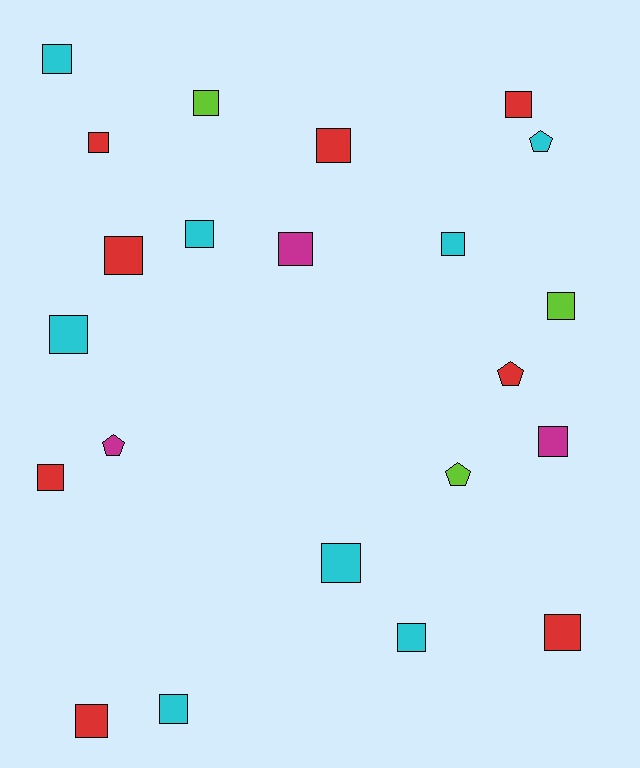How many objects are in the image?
There are 22 objects.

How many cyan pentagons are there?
There is 1 cyan pentagon.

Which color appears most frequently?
Red, with 8 objects.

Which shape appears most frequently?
Square, with 18 objects.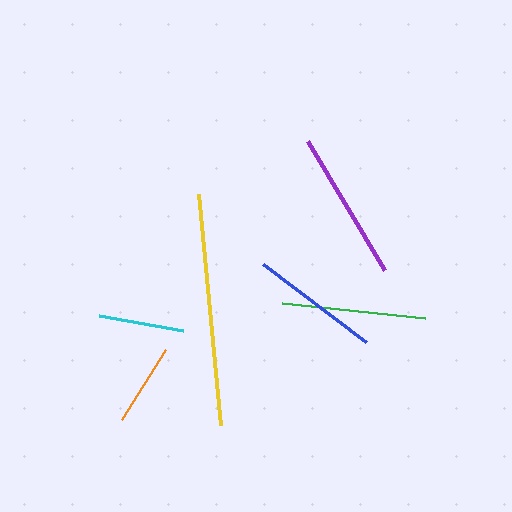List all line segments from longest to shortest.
From longest to shortest: yellow, purple, green, blue, cyan, orange.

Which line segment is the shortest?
The orange line is the shortest at approximately 83 pixels.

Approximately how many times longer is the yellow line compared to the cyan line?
The yellow line is approximately 2.7 times the length of the cyan line.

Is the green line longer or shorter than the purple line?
The purple line is longer than the green line.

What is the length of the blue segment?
The blue segment is approximately 130 pixels long.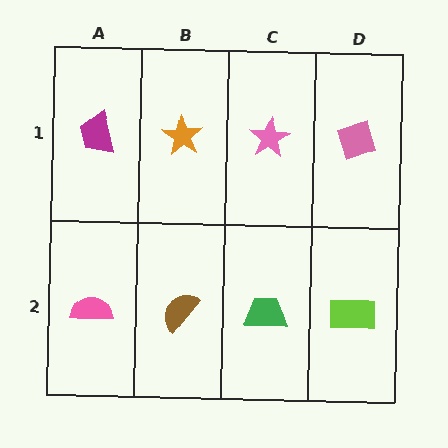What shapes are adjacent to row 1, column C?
A green trapezoid (row 2, column C), an orange star (row 1, column B), a pink diamond (row 1, column D).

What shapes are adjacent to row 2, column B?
An orange star (row 1, column B), a pink semicircle (row 2, column A), a green trapezoid (row 2, column C).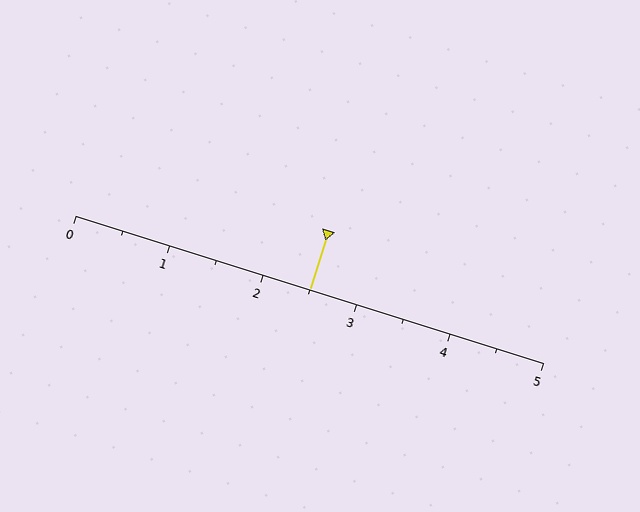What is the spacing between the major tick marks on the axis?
The major ticks are spaced 1 apart.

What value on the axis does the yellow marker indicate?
The marker indicates approximately 2.5.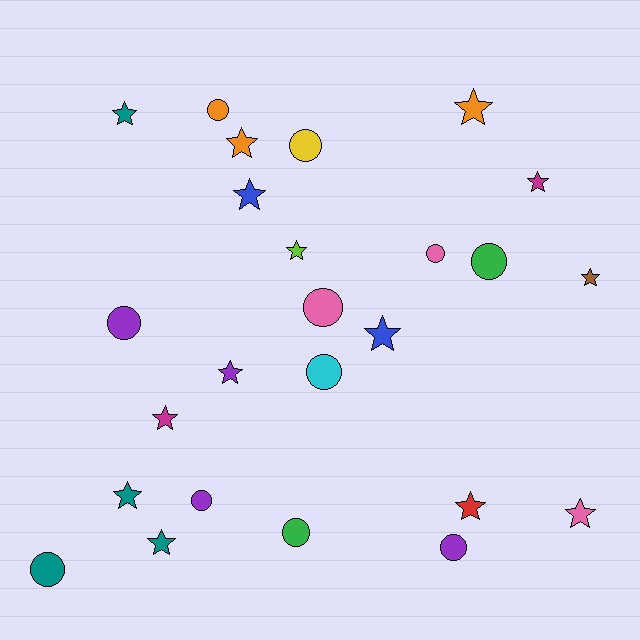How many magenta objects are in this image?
There are 2 magenta objects.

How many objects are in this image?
There are 25 objects.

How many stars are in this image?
There are 14 stars.